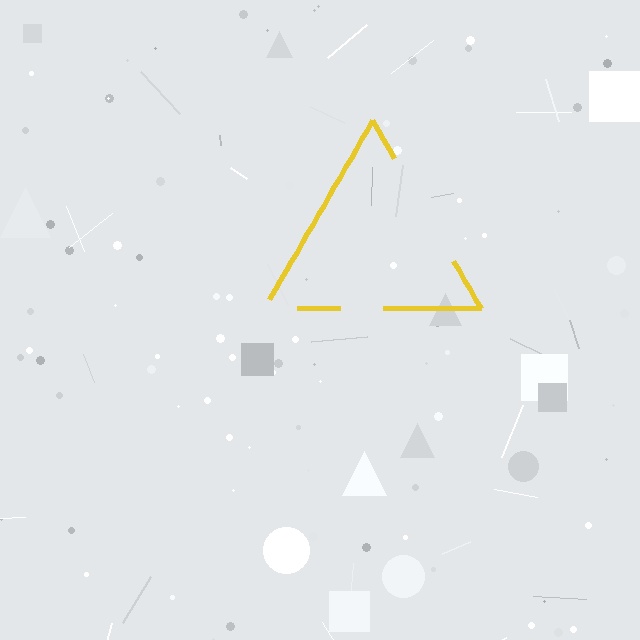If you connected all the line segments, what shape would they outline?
They would outline a triangle.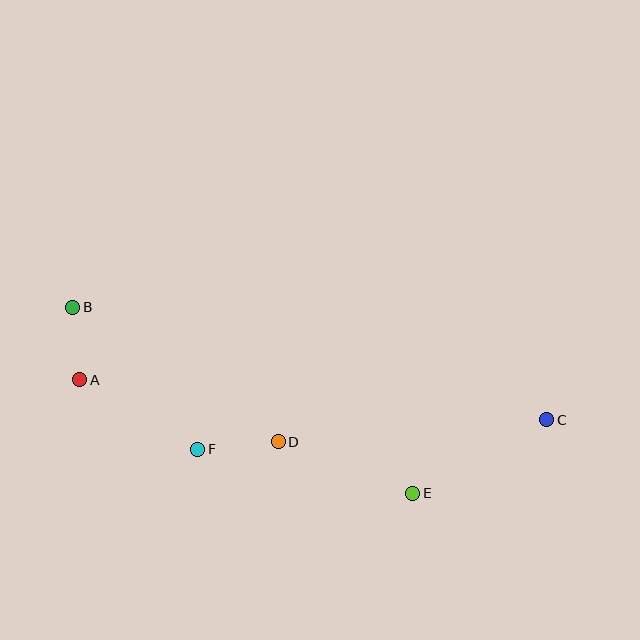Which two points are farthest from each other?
Points B and C are farthest from each other.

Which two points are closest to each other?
Points A and B are closest to each other.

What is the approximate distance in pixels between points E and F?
The distance between E and F is approximately 219 pixels.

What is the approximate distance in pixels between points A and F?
The distance between A and F is approximately 137 pixels.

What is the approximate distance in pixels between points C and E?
The distance between C and E is approximately 153 pixels.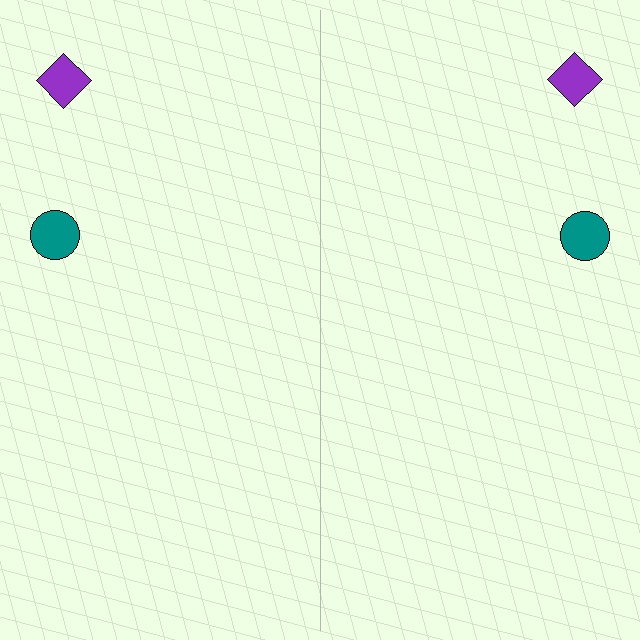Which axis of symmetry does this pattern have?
The pattern has a vertical axis of symmetry running through the center of the image.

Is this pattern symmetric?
Yes, this pattern has bilateral (reflection) symmetry.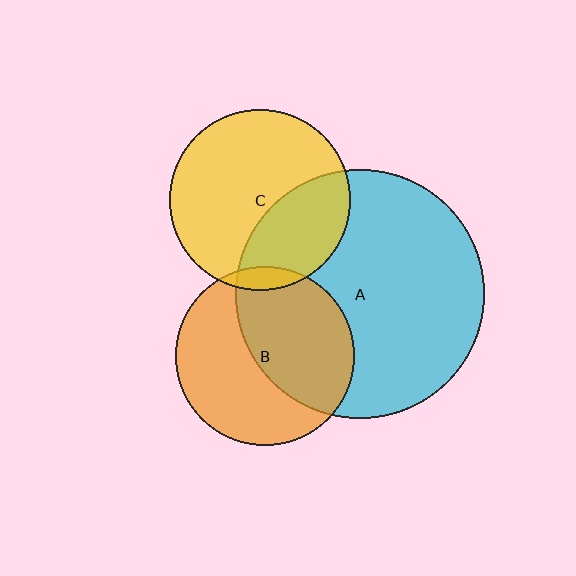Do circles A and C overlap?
Yes.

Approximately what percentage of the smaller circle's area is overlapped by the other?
Approximately 35%.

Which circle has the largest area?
Circle A (cyan).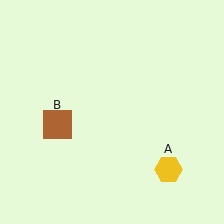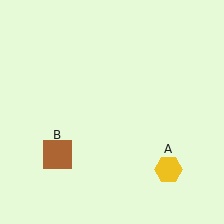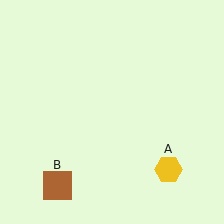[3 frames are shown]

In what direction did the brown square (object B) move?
The brown square (object B) moved down.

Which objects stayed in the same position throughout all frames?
Yellow hexagon (object A) remained stationary.